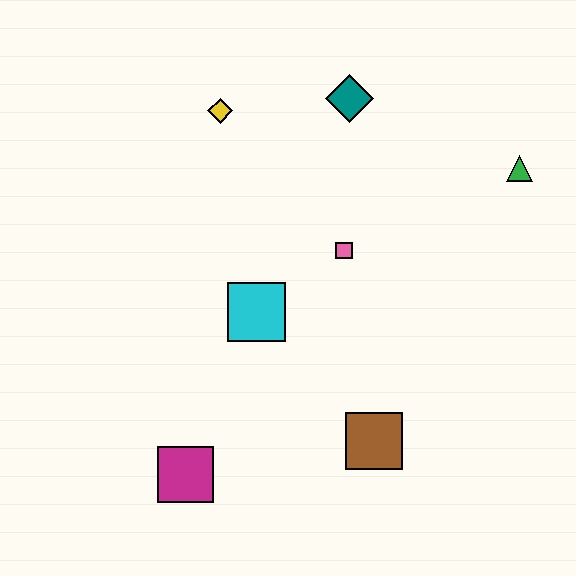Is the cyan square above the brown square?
Yes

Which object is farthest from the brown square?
The yellow diamond is farthest from the brown square.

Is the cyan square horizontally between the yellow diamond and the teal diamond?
Yes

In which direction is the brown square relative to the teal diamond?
The brown square is below the teal diamond.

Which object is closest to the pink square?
The cyan square is closest to the pink square.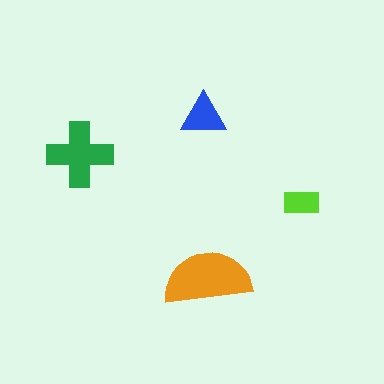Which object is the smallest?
The lime rectangle.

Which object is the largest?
The orange semicircle.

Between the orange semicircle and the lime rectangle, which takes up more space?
The orange semicircle.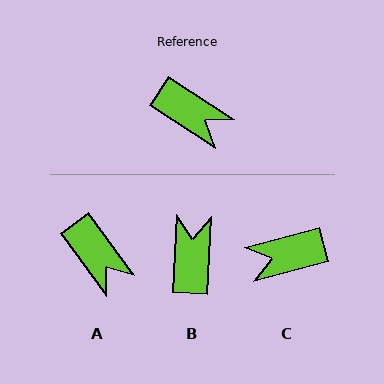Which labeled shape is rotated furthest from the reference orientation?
C, about 132 degrees away.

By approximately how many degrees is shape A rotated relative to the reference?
Approximately 21 degrees clockwise.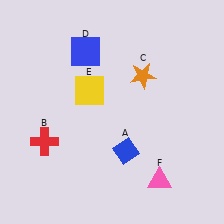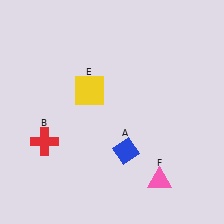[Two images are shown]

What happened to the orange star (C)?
The orange star (C) was removed in Image 2. It was in the top-right area of Image 1.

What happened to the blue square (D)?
The blue square (D) was removed in Image 2. It was in the top-left area of Image 1.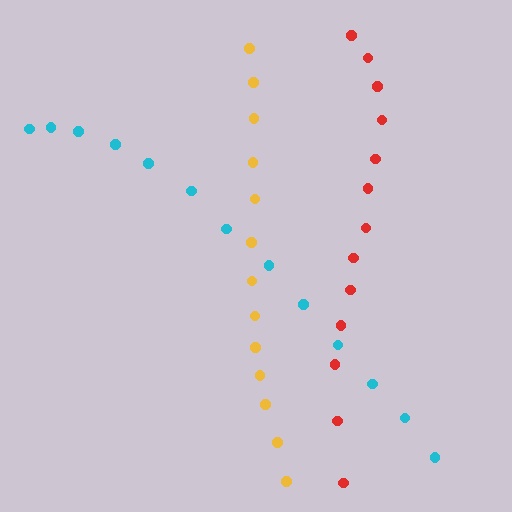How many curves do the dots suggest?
There are 3 distinct paths.